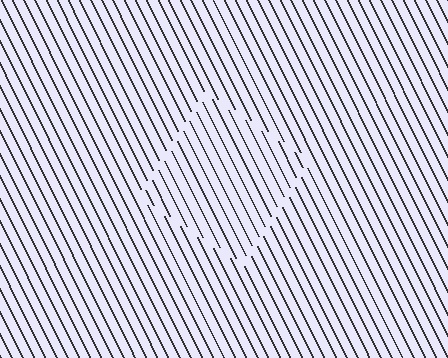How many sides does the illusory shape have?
4 sides — the line-ends trace a square.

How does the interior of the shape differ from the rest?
The interior of the shape contains the same grating, shifted by half a period — the contour is defined by the phase discontinuity where line-ends from the inner and outer gratings abut.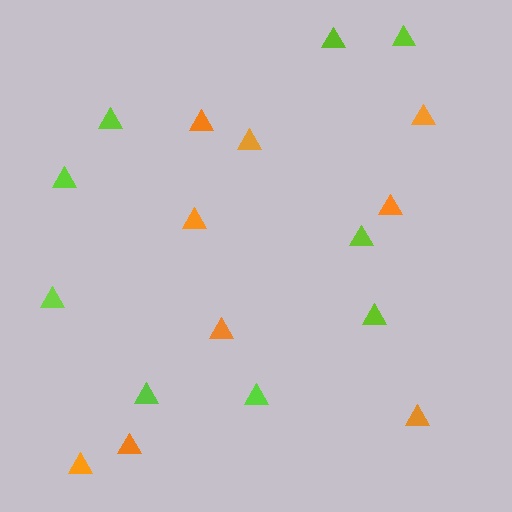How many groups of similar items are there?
There are 2 groups: one group of lime triangles (9) and one group of orange triangles (9).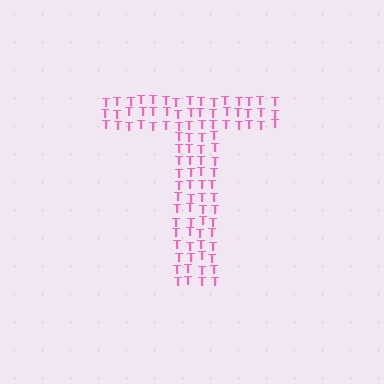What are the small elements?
The small elements are letter T's.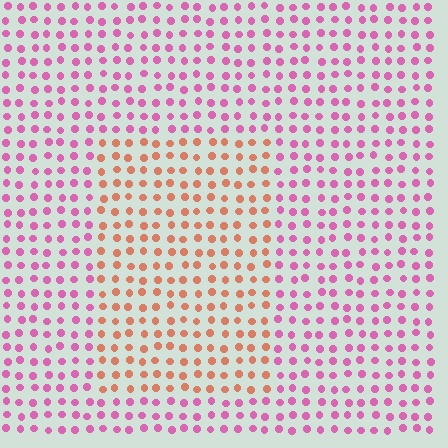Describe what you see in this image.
The image is filled with small pink elements in a uniform arrangement. A rectangle-shaped region is visible where the elements are tinted to a slightly different hue, forming a subtle color boundary.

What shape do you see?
I see a rectangle.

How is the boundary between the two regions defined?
The boundary is defined purely by a slight shift in hue (about 53 degrees). Spacing, size, and orientation are identical on both sides.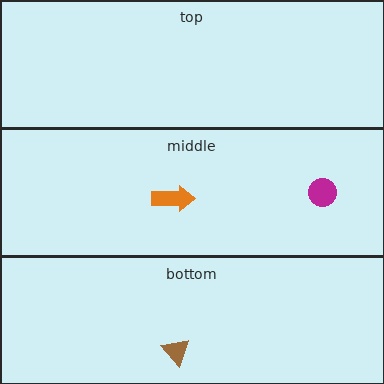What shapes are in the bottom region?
The brown triangle.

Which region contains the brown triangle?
The bottom region.